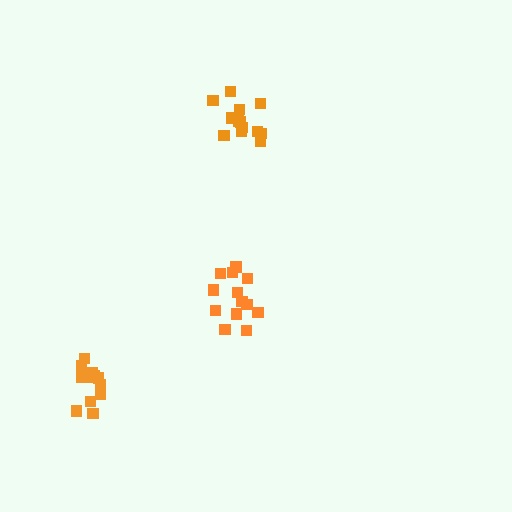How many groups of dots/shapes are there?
There are 3 groups.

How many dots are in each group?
Group 1: 13 dots, Group 2: 14 dots, Group 3: 12 dots (39 total).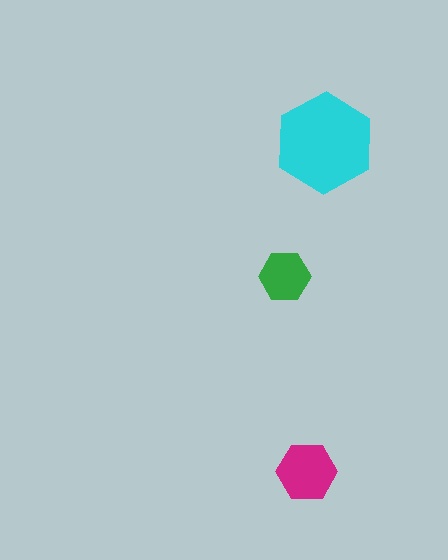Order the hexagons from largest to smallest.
the cyan one, the magenta one, the green one.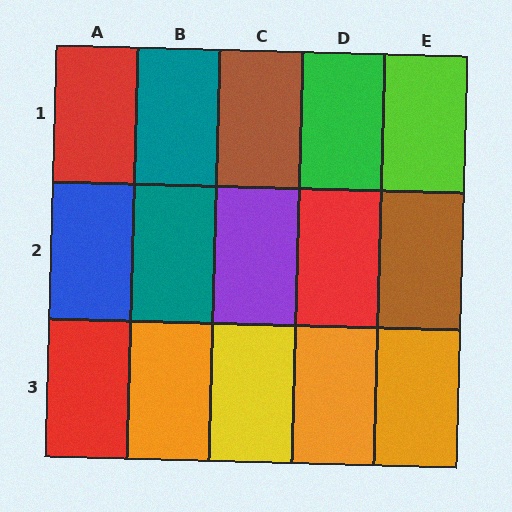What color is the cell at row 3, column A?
Red.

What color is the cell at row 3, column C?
Yellow.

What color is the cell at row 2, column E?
Brown.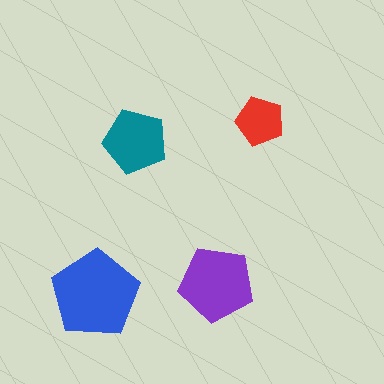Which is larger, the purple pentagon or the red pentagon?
The purple one.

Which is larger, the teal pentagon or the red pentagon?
The teal one.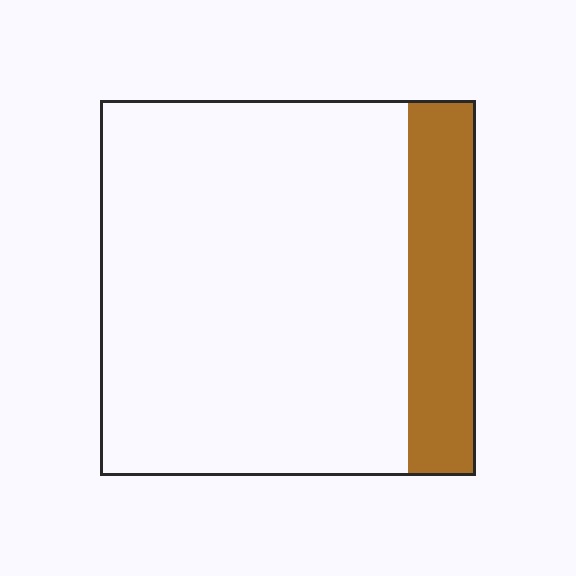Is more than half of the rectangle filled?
No.